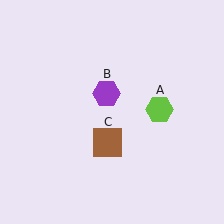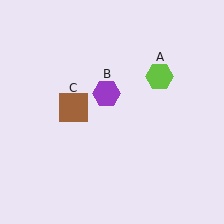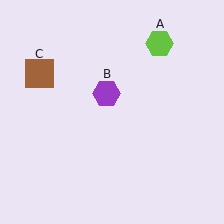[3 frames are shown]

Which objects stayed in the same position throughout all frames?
Purple hexagon (object B) remained stationary.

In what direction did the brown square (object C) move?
The brown square (object C) moved up and to the left.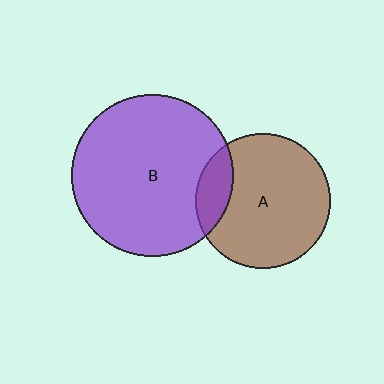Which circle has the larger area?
Circle B (purple).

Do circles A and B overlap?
Yes.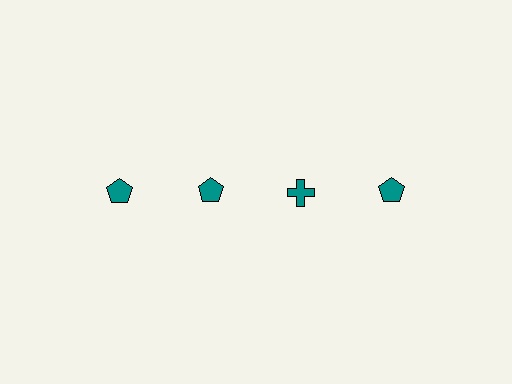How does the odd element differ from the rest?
It has a different shape: cross instead of pentagon.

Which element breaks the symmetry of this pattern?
The teal cross in the top row, center column breaks the symmetry. All other shapes are teal pentagons.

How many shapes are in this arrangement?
There are 4 shapes arranged in a grid pattern.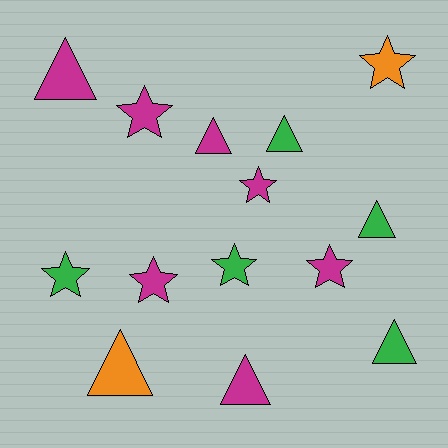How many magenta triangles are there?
There are 3 magenta triangles.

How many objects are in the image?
There are 14 objects.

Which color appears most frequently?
Magenta, with 7 objects.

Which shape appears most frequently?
Triangle, with 7 objects.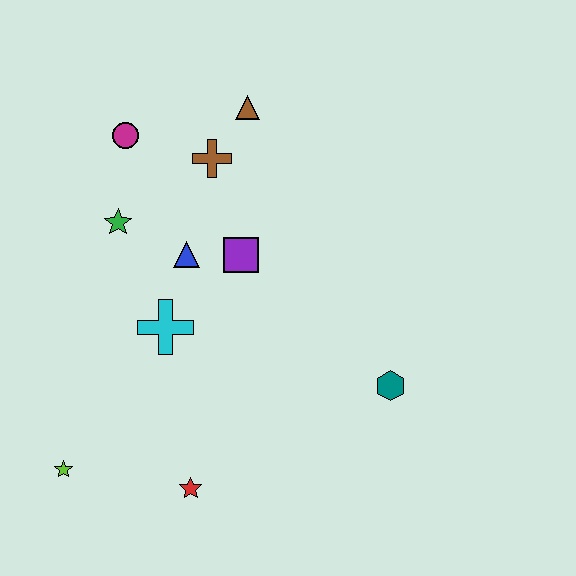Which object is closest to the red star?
The lime star is closest to the red star.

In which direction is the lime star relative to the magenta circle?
The lime star is below the magenta circle.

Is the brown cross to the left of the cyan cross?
No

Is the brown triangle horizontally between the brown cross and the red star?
No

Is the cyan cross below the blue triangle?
Yes